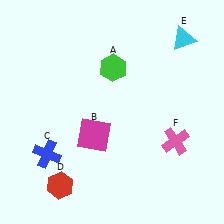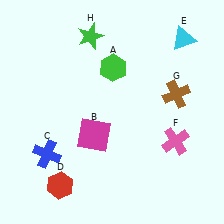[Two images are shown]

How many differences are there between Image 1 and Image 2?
There are 2 differences between the two images.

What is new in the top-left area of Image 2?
A green star (H) was added in the top-left area of Image 2.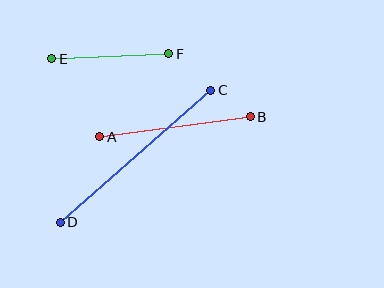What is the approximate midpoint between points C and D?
The midpoint is at approximately (136, 156) pixels.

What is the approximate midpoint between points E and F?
The midpoint is at approximately (110, 56) pixels.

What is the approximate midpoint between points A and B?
The midpoint is at approximately (175, 127) pixels.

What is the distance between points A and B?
The distance is approximately 152 pixels.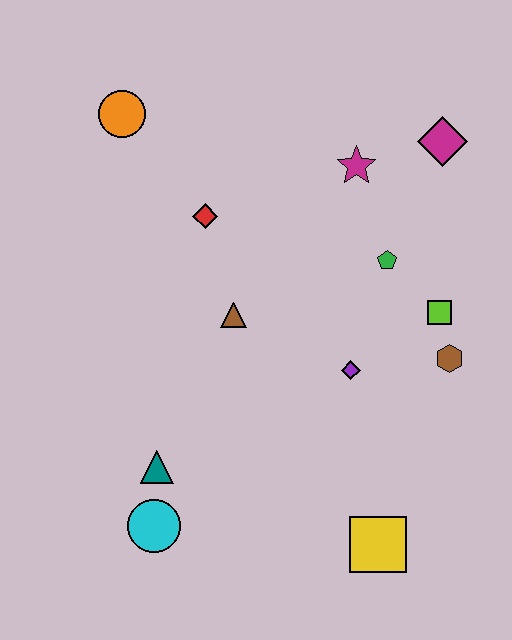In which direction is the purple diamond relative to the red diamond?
The purple diamond is below the red diamond.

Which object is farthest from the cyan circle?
The magenta diamond is farthest from the cyan circle.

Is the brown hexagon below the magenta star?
Yes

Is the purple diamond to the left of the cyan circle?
No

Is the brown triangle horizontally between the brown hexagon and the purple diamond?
No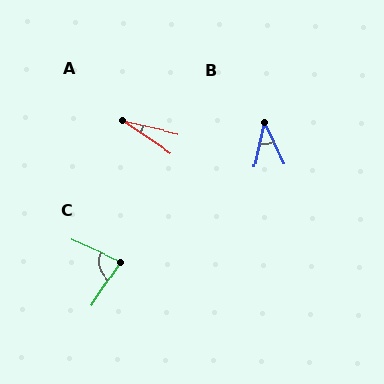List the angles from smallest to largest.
A (20°), B (38°), C (82°).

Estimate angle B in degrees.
Approximately 38 degrees.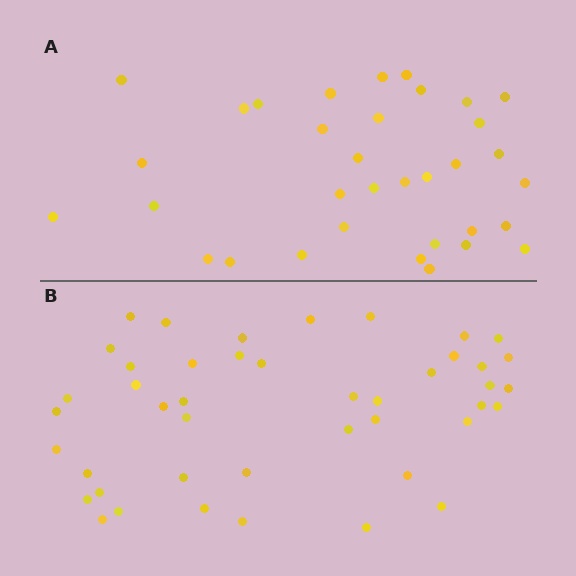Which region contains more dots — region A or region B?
Region B (the bottom region) has more dots.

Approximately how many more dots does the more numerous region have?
Region B has roughly 10 or so more dots than region A.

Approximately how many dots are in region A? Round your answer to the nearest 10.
About 30 dots. (The exact count is 34, which rounds to 30.)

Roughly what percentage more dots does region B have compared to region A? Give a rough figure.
About 30% more.